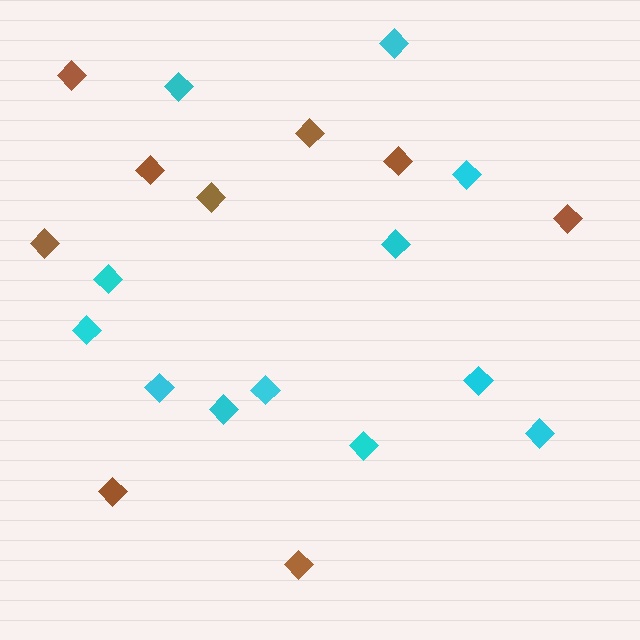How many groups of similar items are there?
There are 2 groups: one group of cyan diamonds (12) and one group of brown diamonds (9).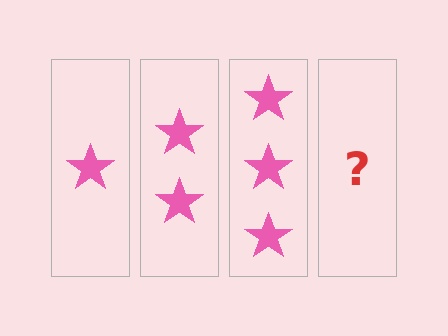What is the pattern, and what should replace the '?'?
The pattern is that each step adds one more star. The '?' should be 4 stars.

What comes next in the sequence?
The next element should be 4 stars.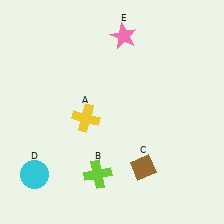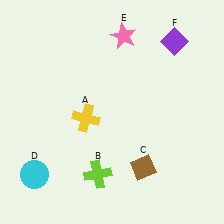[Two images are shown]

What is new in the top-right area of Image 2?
A purple diamond (F) was added in the top-right area of Image 2.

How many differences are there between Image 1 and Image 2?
There is 1 difference between the two images.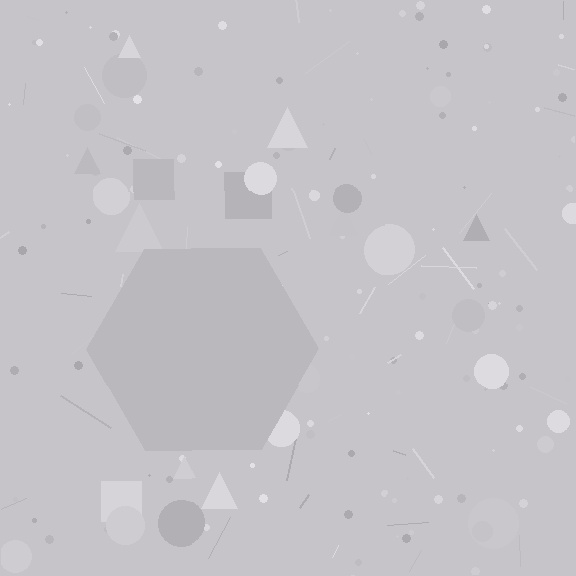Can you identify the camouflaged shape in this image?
The camouflaged shape is a hexagon.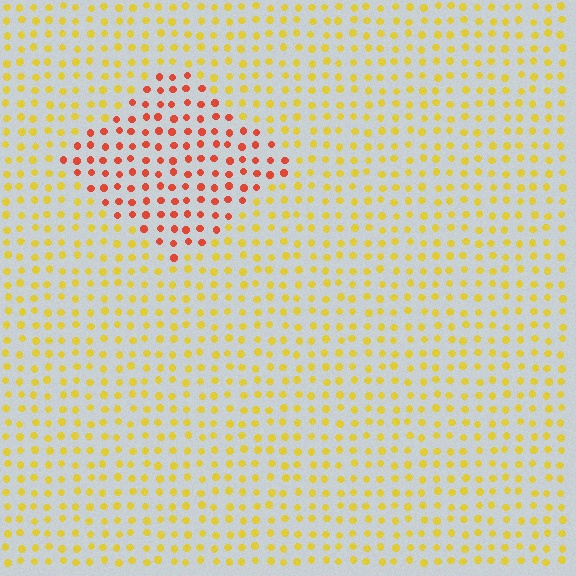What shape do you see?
I see a diamond.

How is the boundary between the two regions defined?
The boundary is defined purely by a slight shift in hue (about 47 degrees). Spacing, size, and orientation are identical on both sides.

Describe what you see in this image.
The image is filled with small yellow elements in a uniform arrangement. A diamond-shaped region is visible where the elements are tinted to a slightly different hue, forming a subtle color boundary.